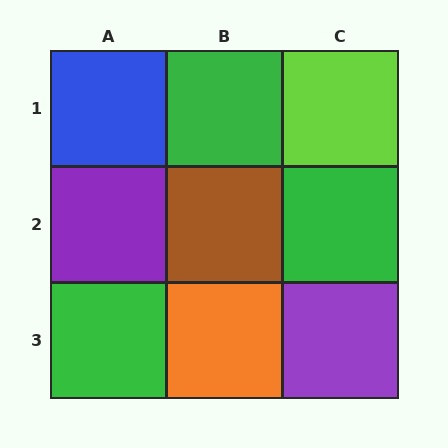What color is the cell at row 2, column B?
Brown.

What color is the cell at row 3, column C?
Purple.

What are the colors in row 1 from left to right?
Blue, green, lime.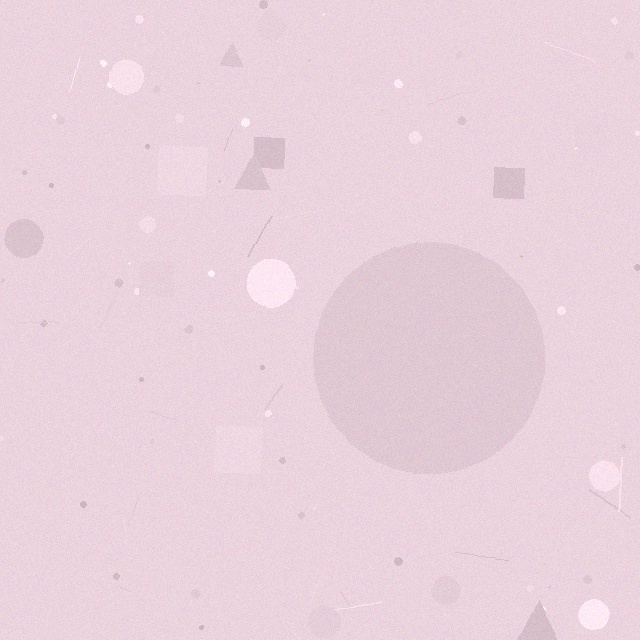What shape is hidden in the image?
A circle is hidden in the image.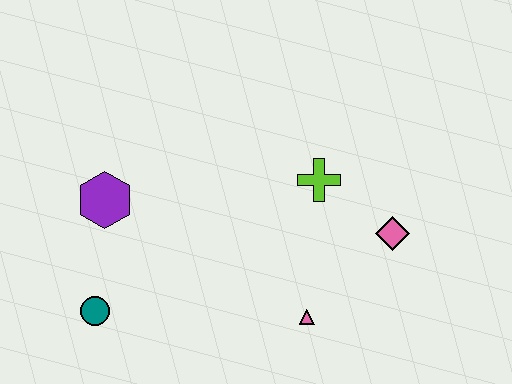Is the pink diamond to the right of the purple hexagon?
Yes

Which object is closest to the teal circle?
The purple hexagon is closest to the teal circle.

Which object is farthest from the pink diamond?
The teal circle is farthest from the pink diamond.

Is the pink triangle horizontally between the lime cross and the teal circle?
Yes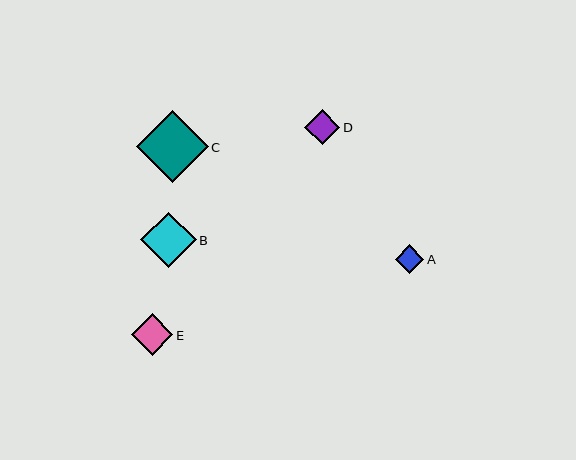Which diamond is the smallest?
Diamond A is the smallest with a size of approximately 29 pixels.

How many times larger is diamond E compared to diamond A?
Diamond E is approximately 1.4 times the size of diamond A.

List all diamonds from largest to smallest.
From largest to smallest: C, B, E, D, A.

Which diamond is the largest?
Diamond C is the largest with a size of approximately 72 pixels.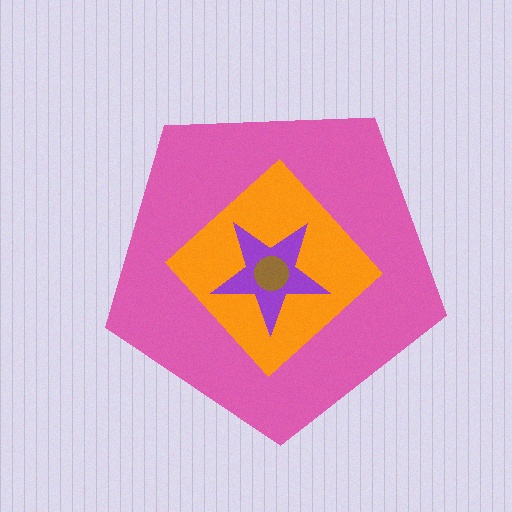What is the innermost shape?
The brown circle.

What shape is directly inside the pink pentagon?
The orange diamond.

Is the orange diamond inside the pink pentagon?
Yes.